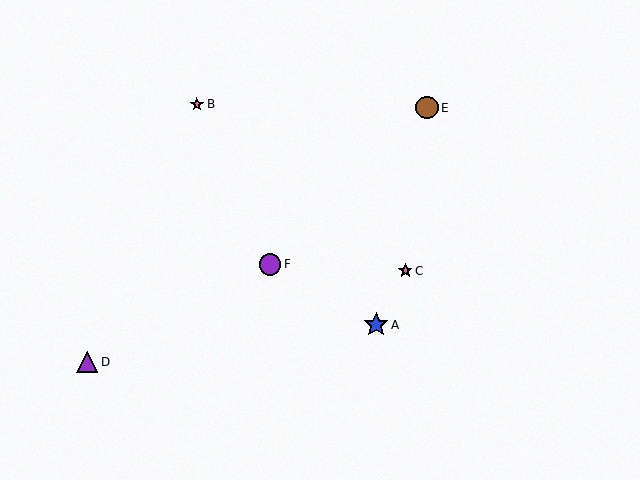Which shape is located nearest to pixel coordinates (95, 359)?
The purple triangle (labeled D) at (87, 362) is nearest to that location.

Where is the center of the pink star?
The center of the pink star is at (197, 104).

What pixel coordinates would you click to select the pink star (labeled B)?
Click at (197, 104) to select the pink star B.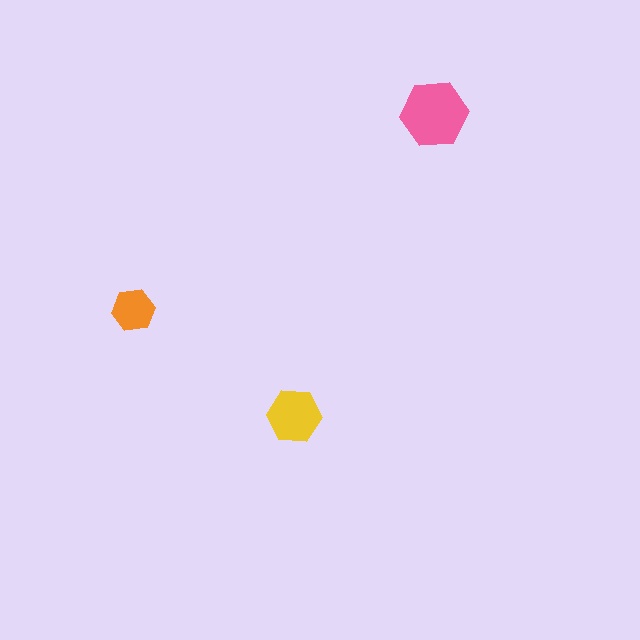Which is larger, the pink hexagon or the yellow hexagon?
The pink one.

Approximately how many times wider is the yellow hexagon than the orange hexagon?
About 1.5 times wider.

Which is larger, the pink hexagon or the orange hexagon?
The pink one.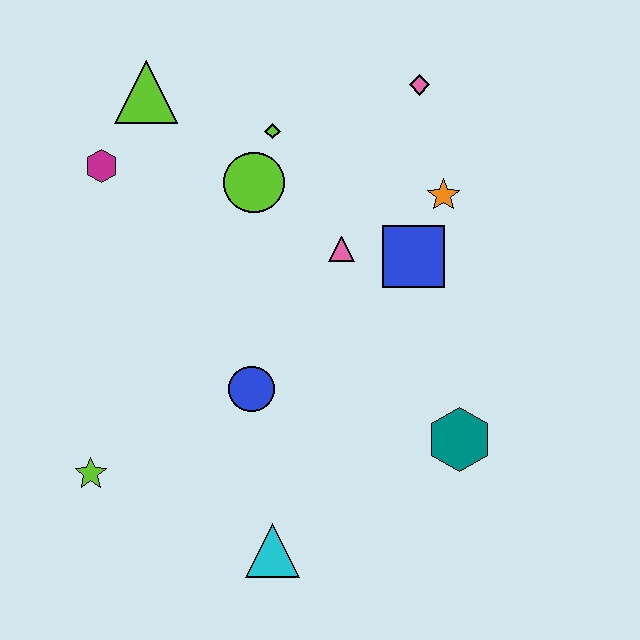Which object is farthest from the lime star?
The pink diamond is farthest from the lime star.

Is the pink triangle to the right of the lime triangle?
Yes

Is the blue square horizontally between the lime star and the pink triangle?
No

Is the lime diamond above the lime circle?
Yes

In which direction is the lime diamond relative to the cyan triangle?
The lime diamond is above the cyan triangle.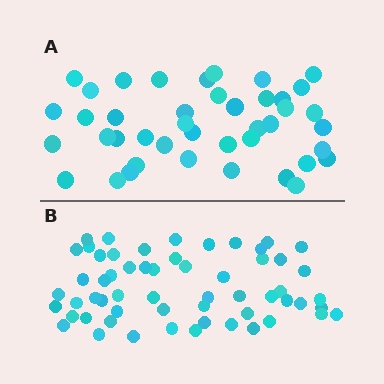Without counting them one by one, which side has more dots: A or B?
Region B (the bottom region) has more dots.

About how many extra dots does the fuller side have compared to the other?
Region B has approximately 15 more dots than region A.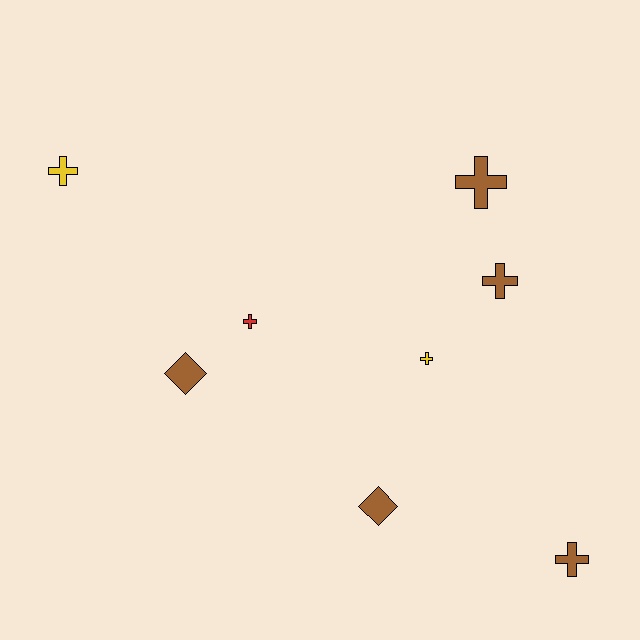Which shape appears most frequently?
Cross, with 6 objects.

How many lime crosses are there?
There are no lime crosses.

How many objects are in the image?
There are 8 objects.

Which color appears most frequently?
Brown, with 5 objects.